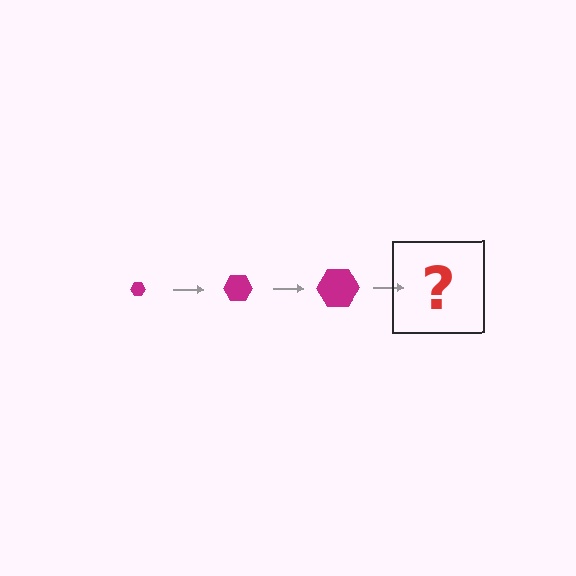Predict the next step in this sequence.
The next step is a magenta hexagon, larger than the previous one.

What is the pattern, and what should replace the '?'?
The pattern is that the hexagon gets progressively larger each step. The '?' should be a magenta hexagon, larger than the previous one.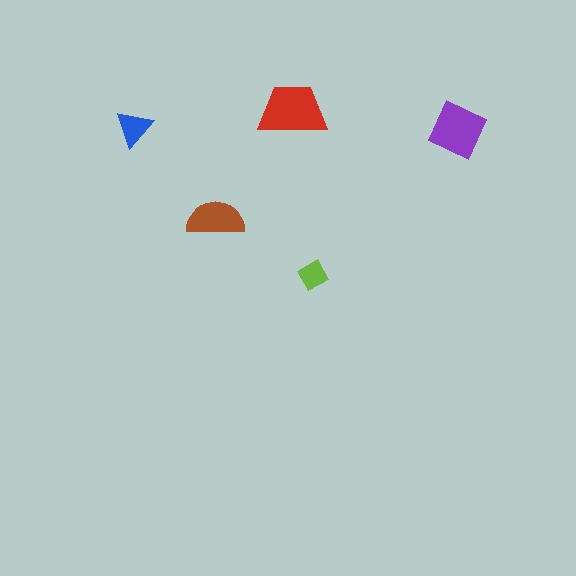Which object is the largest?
The red trapezoid.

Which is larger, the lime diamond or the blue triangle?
The blue triangle.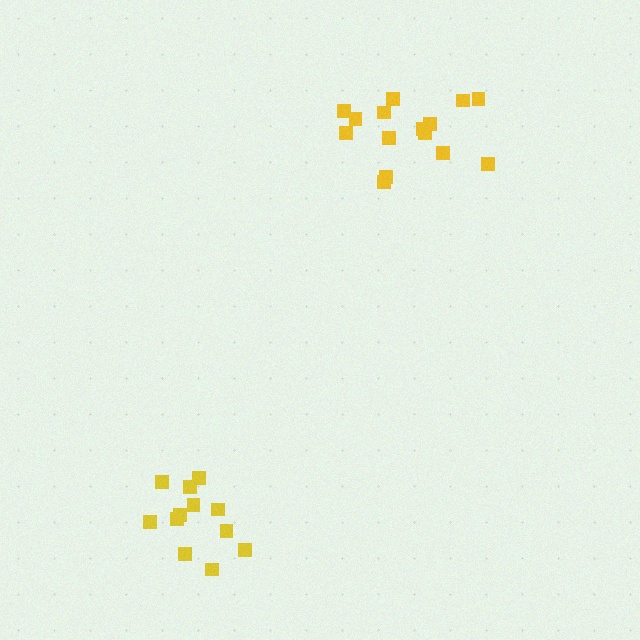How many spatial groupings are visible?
There are 2 spatial groupings.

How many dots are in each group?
Group 1: 15 dots, Group 2: 12 dots (27 total).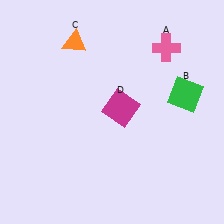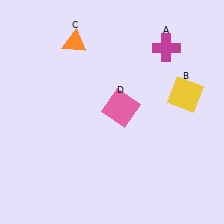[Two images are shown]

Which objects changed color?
A changed from pink to magenta. B changed from green to yellow. D changed from magenta to pink.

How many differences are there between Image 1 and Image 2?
There are 3 differences between the two images.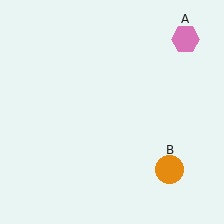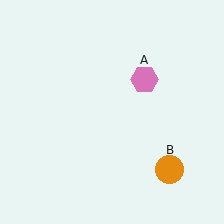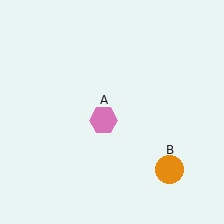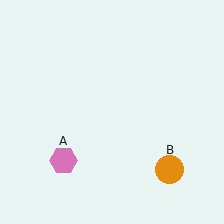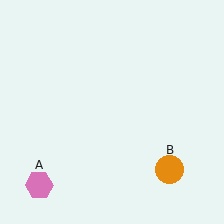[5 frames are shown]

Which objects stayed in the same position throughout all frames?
Orange circle (object B) remained stationary.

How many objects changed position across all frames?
1 object changed position: pink hexagon (object A).